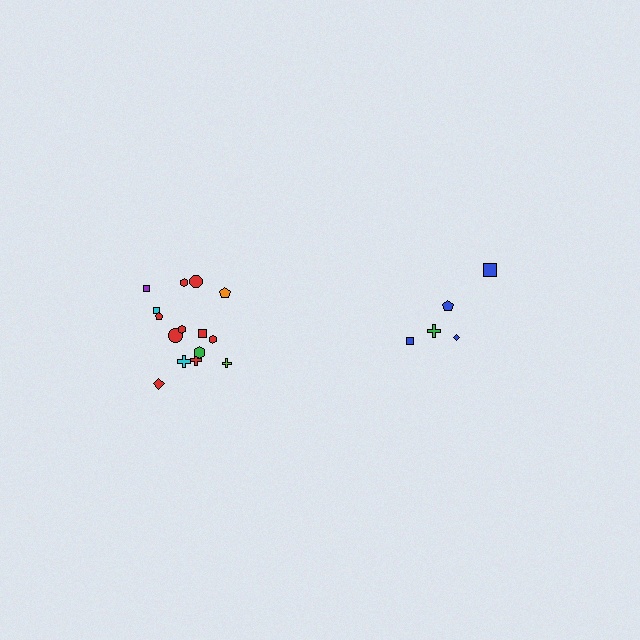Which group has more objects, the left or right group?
The left group.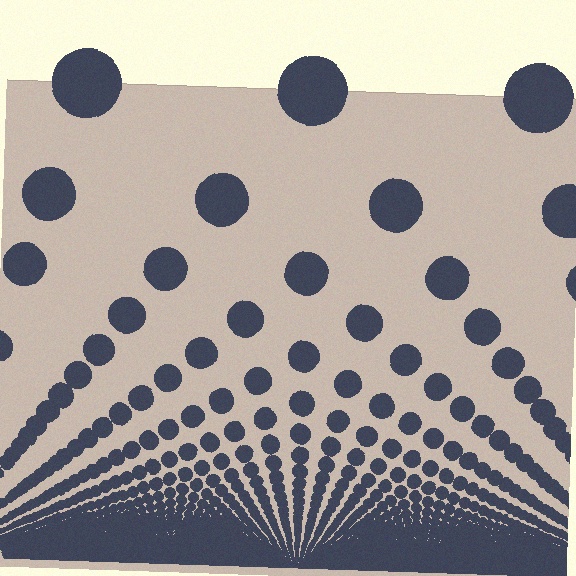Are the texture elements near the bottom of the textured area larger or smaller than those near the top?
Smaller. The gradient is inverted — elements near the bottom are smaller and denser.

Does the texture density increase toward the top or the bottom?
Density increases toward the bottom.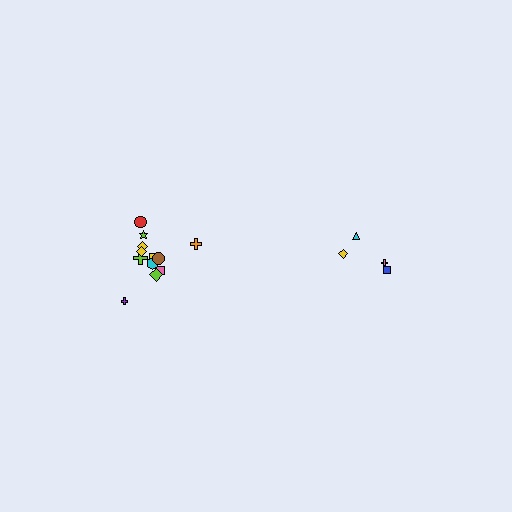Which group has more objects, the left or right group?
The left group.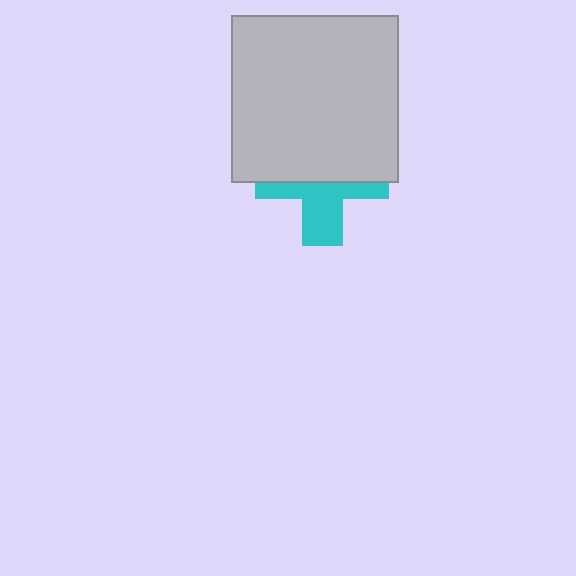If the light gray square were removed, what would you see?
You would see the complete cyan cross.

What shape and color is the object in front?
The object in front is a light gray square.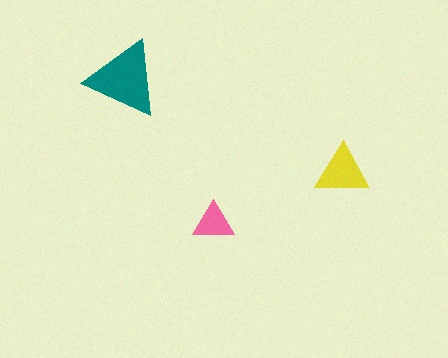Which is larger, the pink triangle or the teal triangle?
The teal one.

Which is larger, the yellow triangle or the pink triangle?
The yellow one.